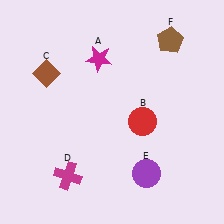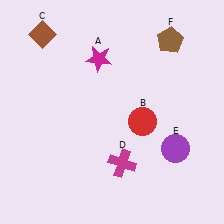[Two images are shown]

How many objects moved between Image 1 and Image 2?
3 objects moved between the two images.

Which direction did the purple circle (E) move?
The purple circle (E) moved right.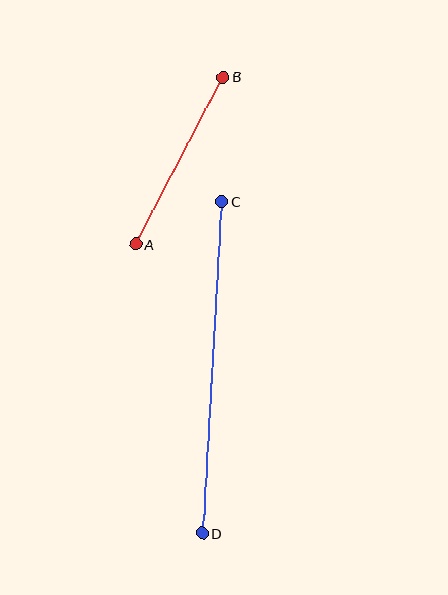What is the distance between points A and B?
The distance is approximately 189 pixels.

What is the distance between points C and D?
The distance is approximately 332 pixels.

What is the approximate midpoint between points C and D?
The midpoint is at approximately (212, 367) pixels.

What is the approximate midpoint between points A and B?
The midpoint is at approximately (179, 161) pixels.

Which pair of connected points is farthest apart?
Points C and D are farthest apart.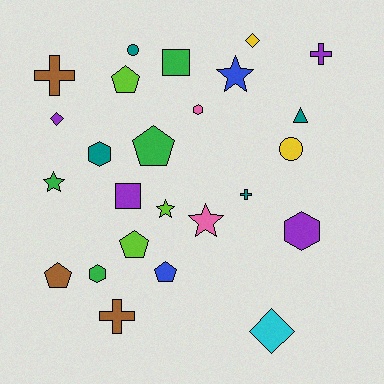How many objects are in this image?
There are 25 objects.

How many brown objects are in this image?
There are 3 brown objects.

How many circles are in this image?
There are 2 circles.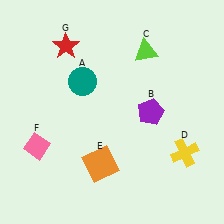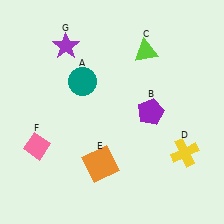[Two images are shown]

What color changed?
The star (G) changed from red in Image 1 to purple in Image 2.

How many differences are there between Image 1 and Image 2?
There is 1 difference between the two images.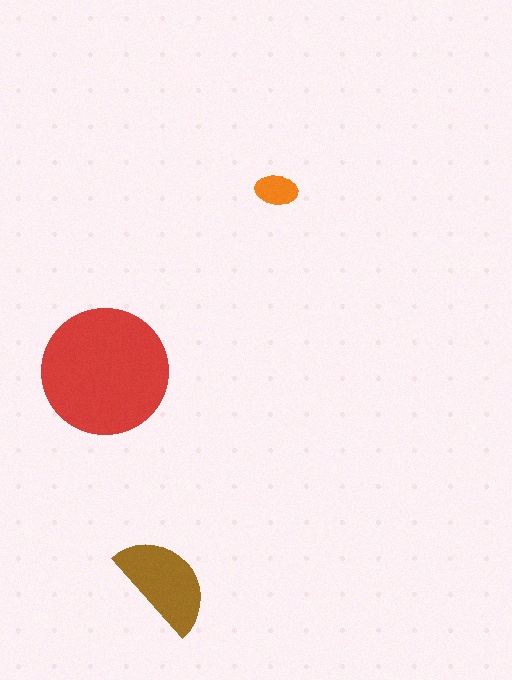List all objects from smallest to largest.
The orange ellipse, the brown semicircle, the red circle.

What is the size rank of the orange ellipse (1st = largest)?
3rd.